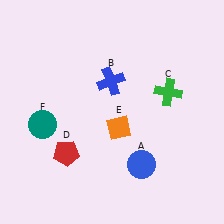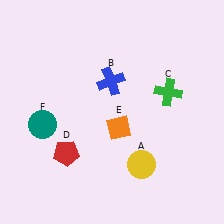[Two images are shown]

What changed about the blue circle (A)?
In Image 1, A is blue. In Image 2, it changed to yellow.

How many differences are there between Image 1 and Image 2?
There is 1 difference between the two images.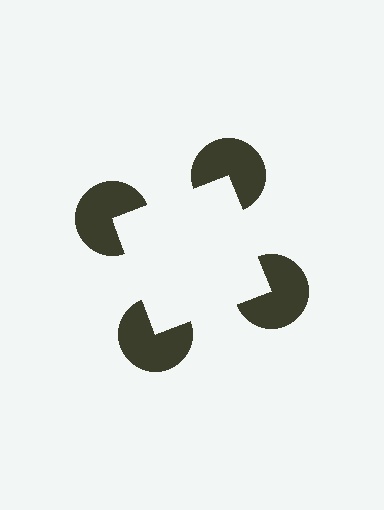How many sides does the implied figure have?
4 sides.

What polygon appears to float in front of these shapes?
An illusory square — its edges are inferred from the aligned wedge cuts in the pac-man discs, not physically drawn.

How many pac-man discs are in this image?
There are 4 — one at each vertex of the illusory square.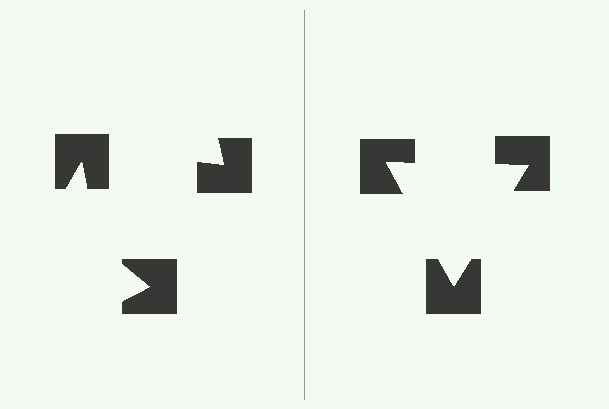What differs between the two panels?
The notched squares are positioned identically on both sides; only the wedge orientations differ. On the right they align to a triangle; on the left they are misaligned.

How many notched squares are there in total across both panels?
6 — 3 on each side.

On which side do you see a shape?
An illusory triangle appears on the right side. On the left side the wedge cuts are rotated, so no coherent shape forms.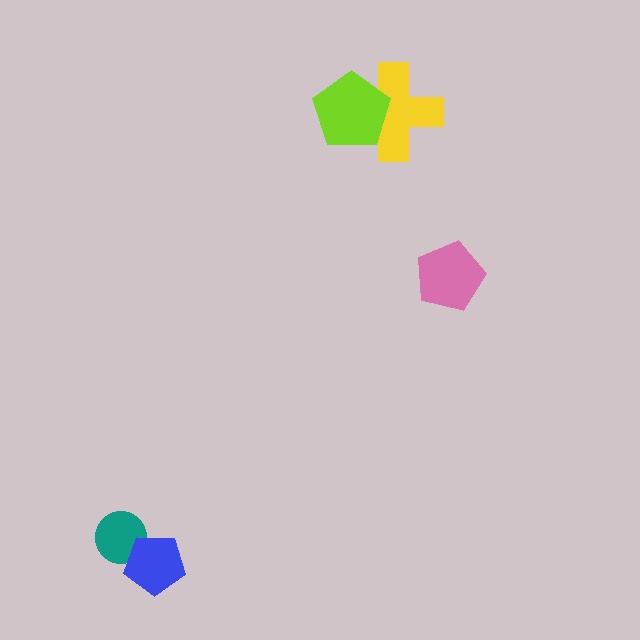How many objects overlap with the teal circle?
1 object overlaps with the teal circle.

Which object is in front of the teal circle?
The blue pentagon is in front of the teal circle.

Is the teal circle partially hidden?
Yes, it is partially covered by another shape.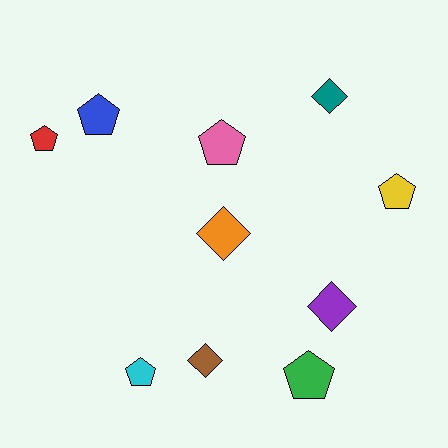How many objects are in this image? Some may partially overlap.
There are 10 objects.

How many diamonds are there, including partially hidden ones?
There are 4 diamonds.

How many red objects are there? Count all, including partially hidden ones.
There is 1 red object.